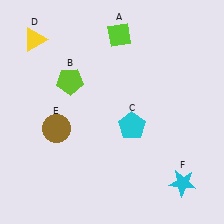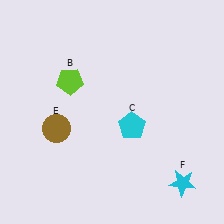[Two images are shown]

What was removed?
The yellow triangle (D), the lime diamond (A) were removed in Image 2.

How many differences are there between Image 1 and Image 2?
There are 2 differences between the two images.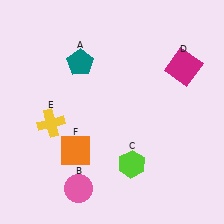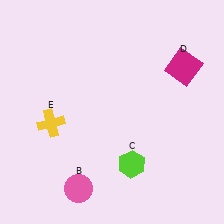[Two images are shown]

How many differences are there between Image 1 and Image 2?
There are 2 differences between the two images.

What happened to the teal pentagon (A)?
The teal pentagon (A) was removed in Image 2. It was in the top-left area of Image 1.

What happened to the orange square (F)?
The orange square (F) was removed in Image 2. It was in the bottom-left area of Image 1.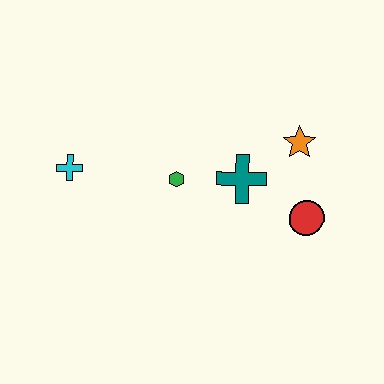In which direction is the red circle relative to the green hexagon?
The red circle is to the right of the green hexagon.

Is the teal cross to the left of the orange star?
Yes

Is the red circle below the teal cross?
Yes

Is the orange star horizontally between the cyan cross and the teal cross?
No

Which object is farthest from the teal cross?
The cyan cross is farthest from the teal cross.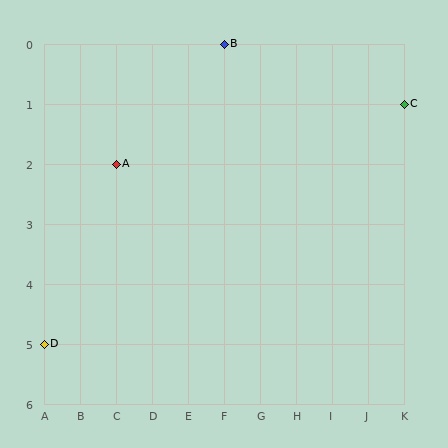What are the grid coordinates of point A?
Point A is at grid coordinates (C, 2).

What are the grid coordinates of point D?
Point D is at grid coordinates (A, 5).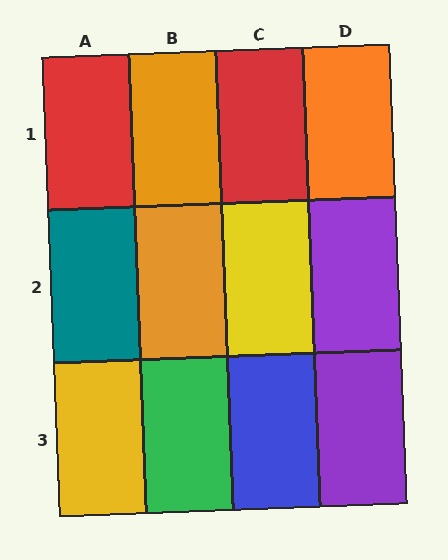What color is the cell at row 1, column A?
Red.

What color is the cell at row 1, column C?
Red.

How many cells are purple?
2 cells are purple.